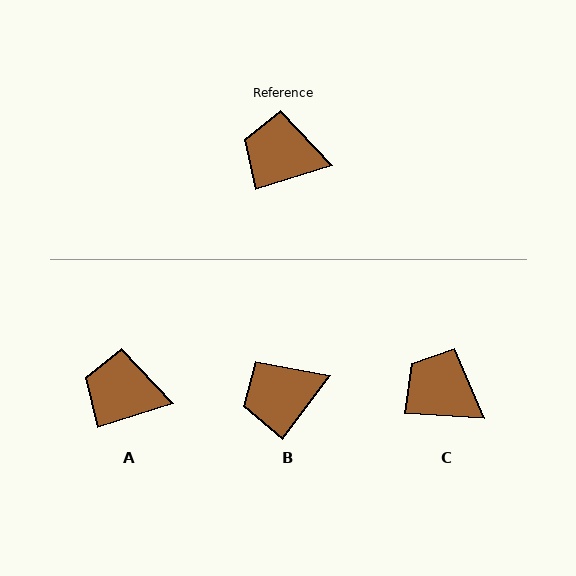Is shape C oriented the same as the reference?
No, it is off by about 20 degrees.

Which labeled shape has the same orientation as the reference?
A.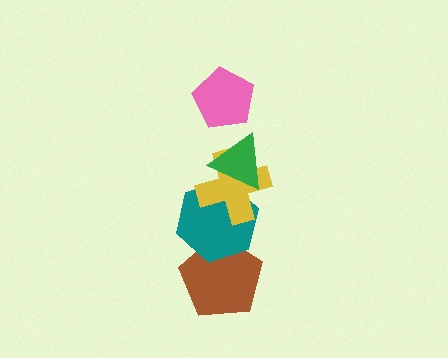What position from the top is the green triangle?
The green triangle is 2nd from the top.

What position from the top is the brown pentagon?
The brown pentagon is 5th from the top.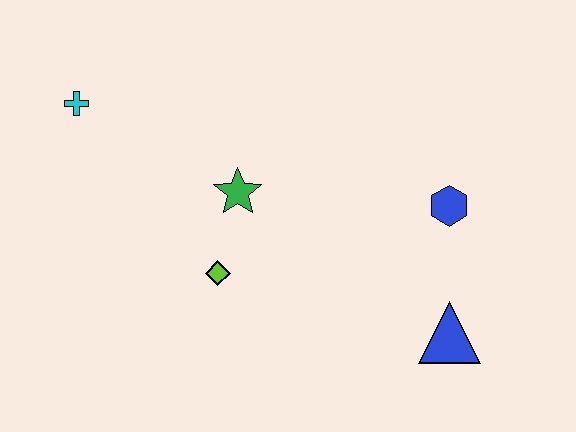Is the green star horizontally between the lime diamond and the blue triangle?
Yes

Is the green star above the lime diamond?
Yes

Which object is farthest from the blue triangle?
The cyan cross is farthest from the blue triangle.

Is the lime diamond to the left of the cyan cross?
No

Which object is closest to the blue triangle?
The blue hexagon is closest to the blue triangle.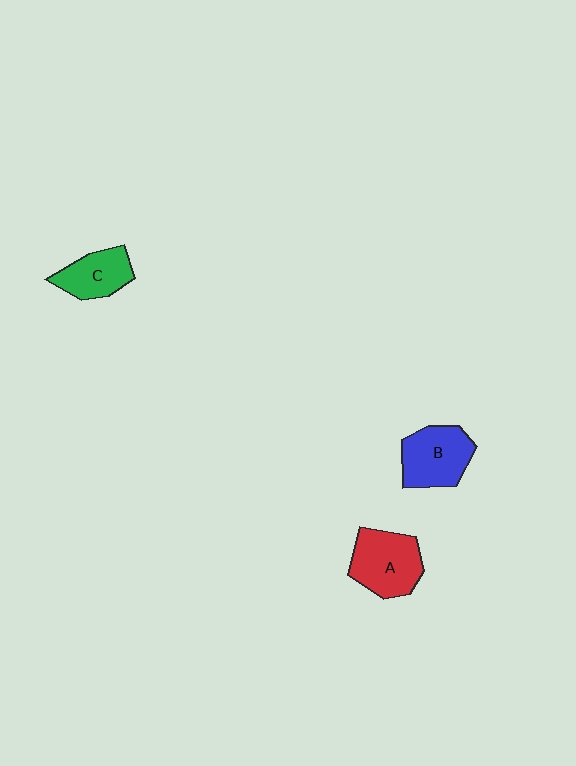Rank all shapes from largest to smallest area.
From largest to smallest: A (red), B (blue), C (green).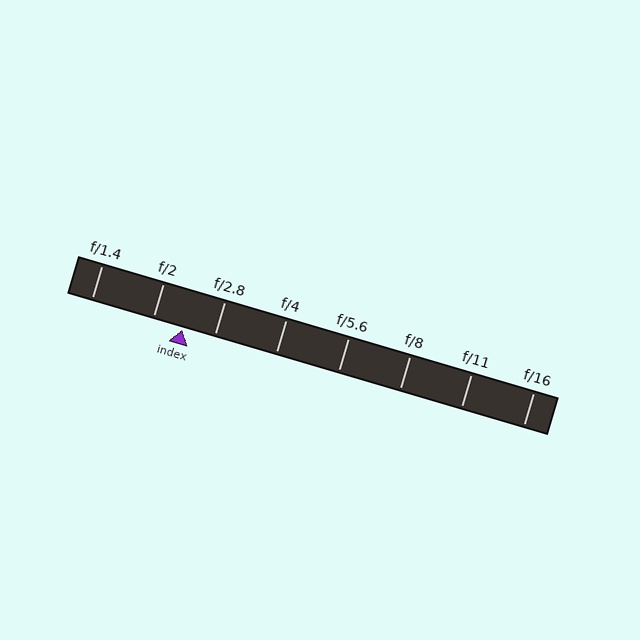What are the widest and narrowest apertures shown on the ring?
The widest aperture shown is f/1.4 and the narrowest is f/16.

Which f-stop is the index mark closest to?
The index mark is closest to f/2.